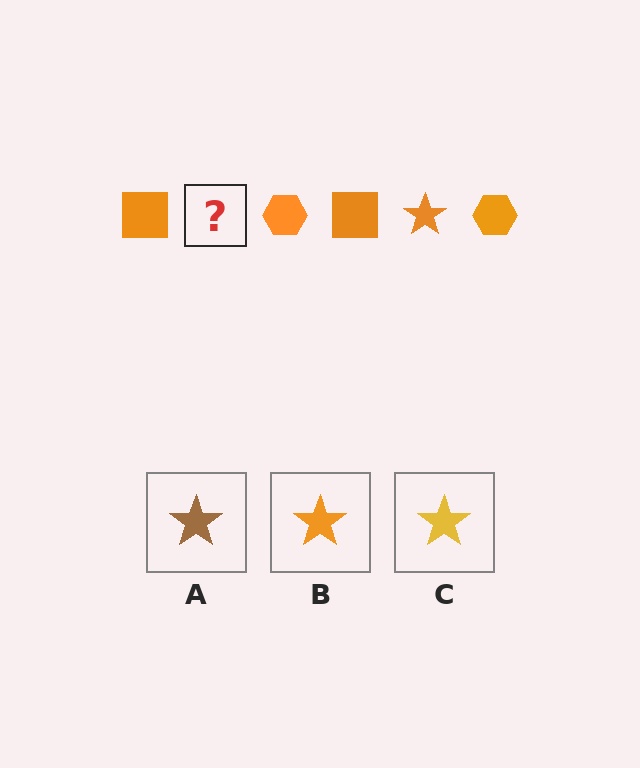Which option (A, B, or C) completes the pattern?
B.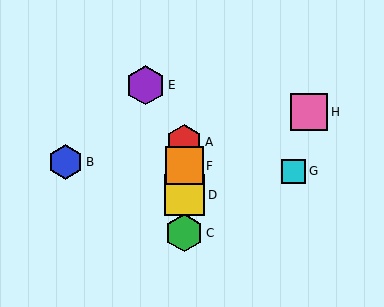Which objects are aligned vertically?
Objects A, C, D, F are aligned vertically.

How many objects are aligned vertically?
4 objects (A, C, D, F) are aligned vertically.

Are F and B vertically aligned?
No, F is at x≈184 and B is at x≈66.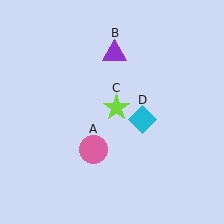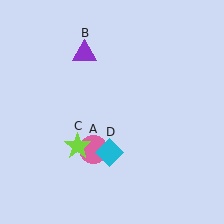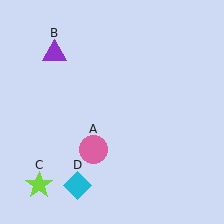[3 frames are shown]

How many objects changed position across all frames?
3 objects changed position: purple triangle (object B), lime star (object C), cyan diamond (object D).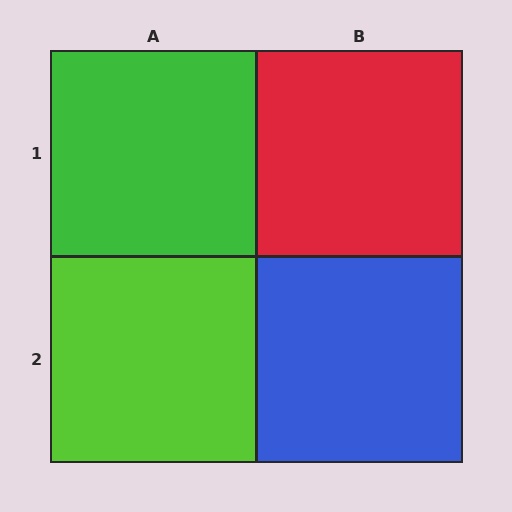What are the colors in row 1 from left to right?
Green, red.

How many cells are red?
1 cell is red.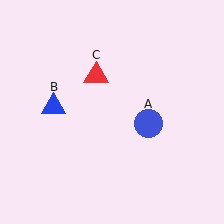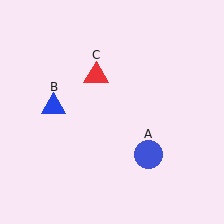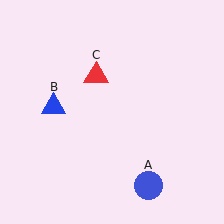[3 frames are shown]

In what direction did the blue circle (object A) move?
The blue circle (object A) moved down.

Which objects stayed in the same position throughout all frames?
Blue triangle (object B) and red triangle (object C) remained stationary.